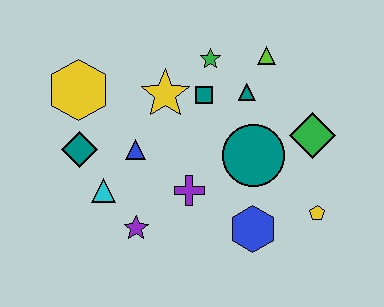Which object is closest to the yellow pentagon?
The blue hexagon is closest to the yellow pentagon.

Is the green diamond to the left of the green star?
No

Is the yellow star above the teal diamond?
Yes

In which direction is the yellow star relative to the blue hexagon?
The yellow star is above the blue hexagon.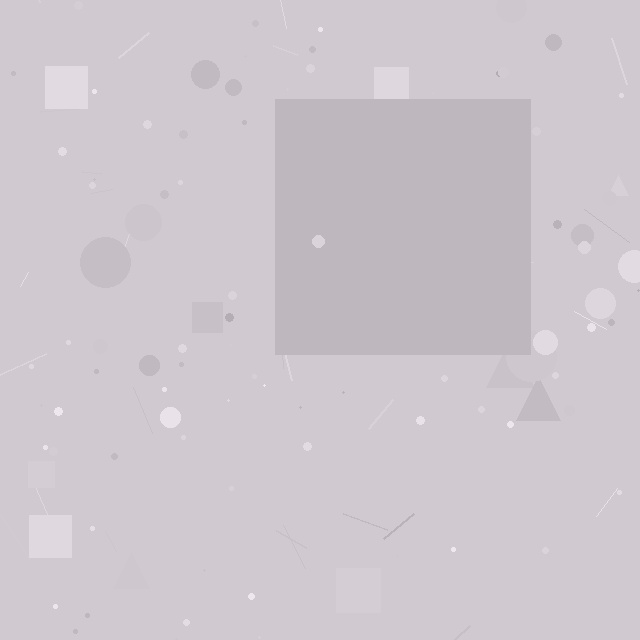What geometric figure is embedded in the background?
A square is embedded in the background.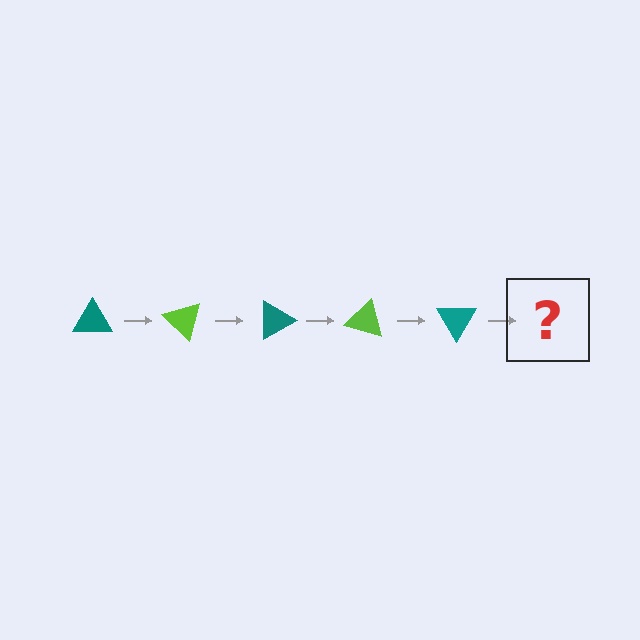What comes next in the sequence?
The next element should be a lime triangle, rotated 225 degrees from the start.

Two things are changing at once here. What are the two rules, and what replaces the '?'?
The two rules are that it rotates 45 degrees each step and the color cycles through teal and lime. The '?' should be a lime triangle, rotated 225 degrees from the start.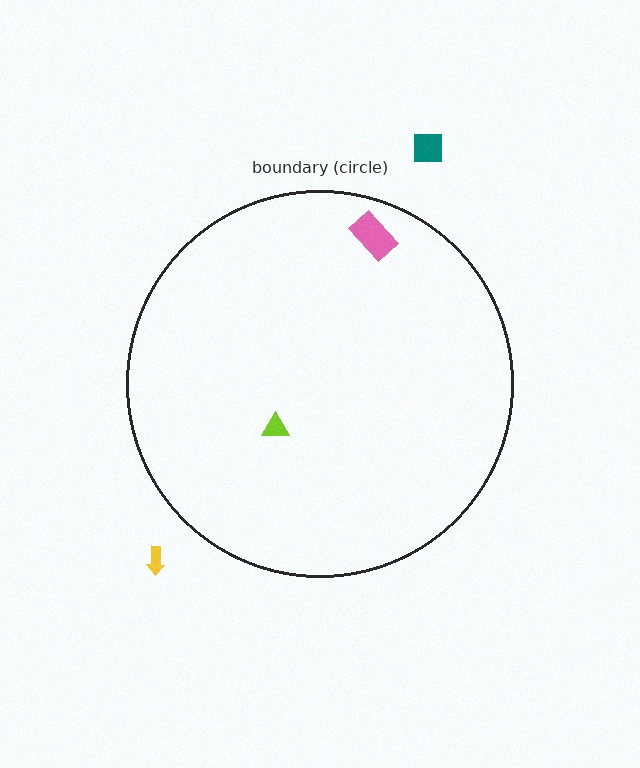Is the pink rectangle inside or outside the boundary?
Inside.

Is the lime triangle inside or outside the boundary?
Inside.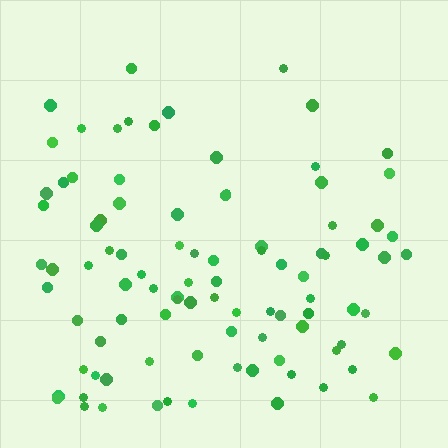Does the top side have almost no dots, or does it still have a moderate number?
Still a moderate number, just noticeably fewer than the bottom.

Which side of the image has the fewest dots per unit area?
The top.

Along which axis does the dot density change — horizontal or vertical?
Vertical.